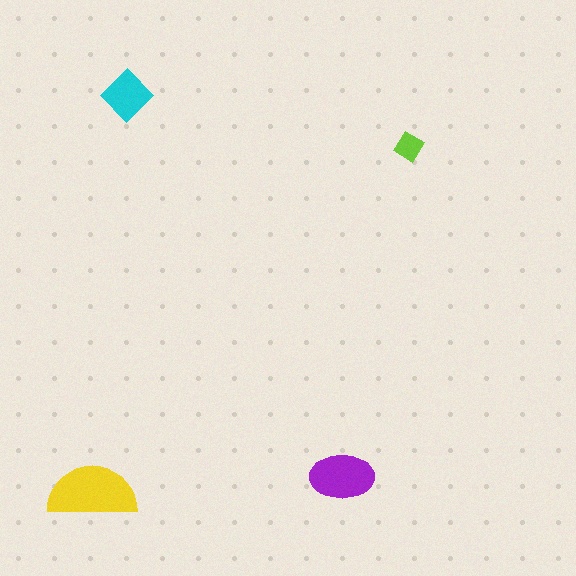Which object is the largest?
The yellow semicircle.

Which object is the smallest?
The lime diamond.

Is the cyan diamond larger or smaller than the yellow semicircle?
Smaller.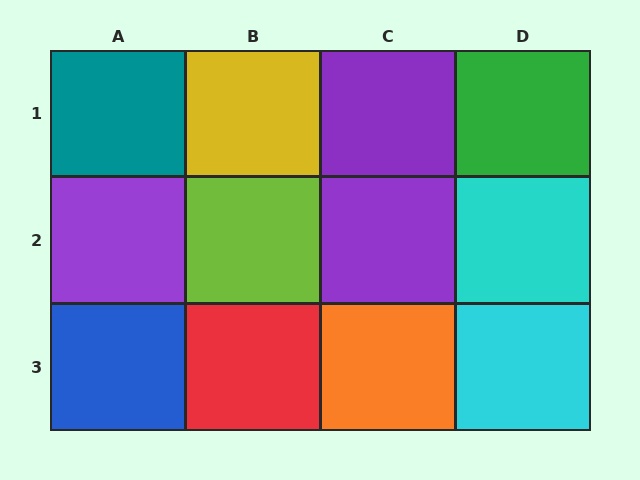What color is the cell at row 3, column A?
Blue.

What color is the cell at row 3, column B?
Red.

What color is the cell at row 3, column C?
Orange.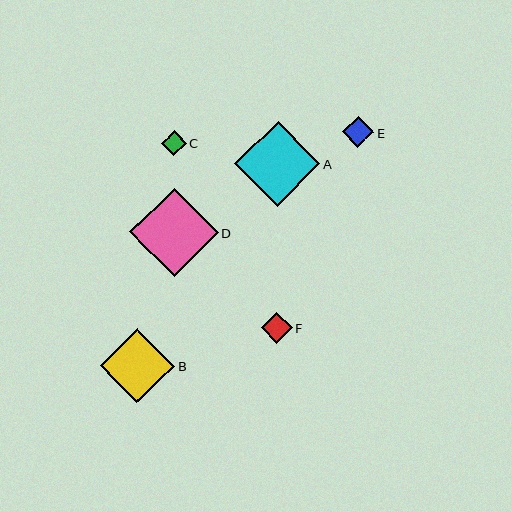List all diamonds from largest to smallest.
From largest to smallest: D, A, B, F, E, C.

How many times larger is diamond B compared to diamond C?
Diamond B is approximately 2.9 times the size of diamond C.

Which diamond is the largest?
Diamond D is the largest with a size of approximately 89 pixels.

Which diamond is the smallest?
Diamond C is the smallest with a size of approximately 25 pixels.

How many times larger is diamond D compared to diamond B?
Diamond D is approximately 1.2 times the size of diamond B.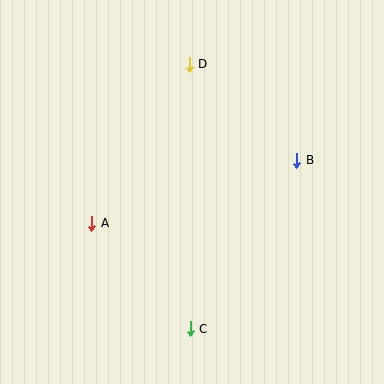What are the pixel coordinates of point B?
Point B is at (297, 160).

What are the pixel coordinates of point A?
Point A is at (92, 223).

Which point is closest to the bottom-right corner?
Point C is closest to the bottom-right corner.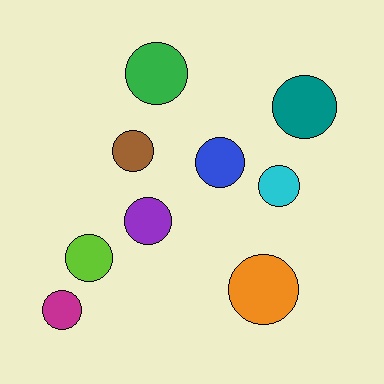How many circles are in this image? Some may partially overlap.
There are 9 circles.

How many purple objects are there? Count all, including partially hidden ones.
There is 1 purple object.